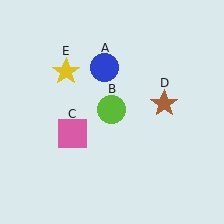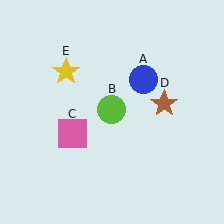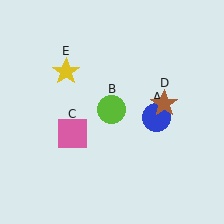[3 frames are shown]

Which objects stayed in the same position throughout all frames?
Lime circle (object B) and pink square (object C) and brown star (object D) and yellow star (object E) remained stationary.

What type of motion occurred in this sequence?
The blue circle (object A) rotated clockwise around the center of the scene.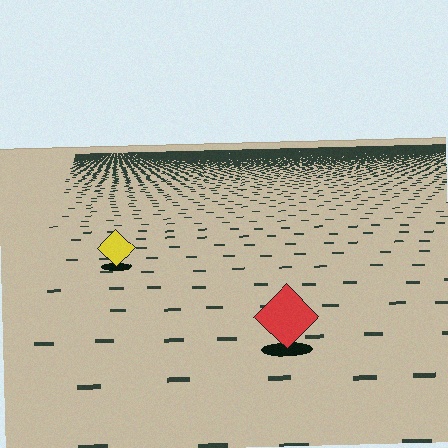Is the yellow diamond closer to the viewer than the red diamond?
No. The red diamond is closer — you can tell from the texture gradient: the ground texture is coarser near it.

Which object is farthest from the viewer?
The yellow diamond is farthest from the viewer. It appears smaller and the ground texture around it is denser.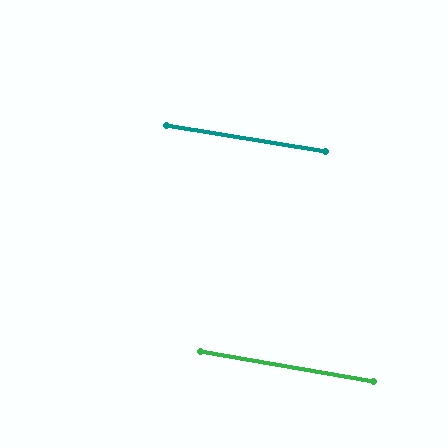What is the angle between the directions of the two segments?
Approximately 1 degree.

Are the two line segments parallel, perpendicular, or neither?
Parallel — their directions differ by only 0.6°.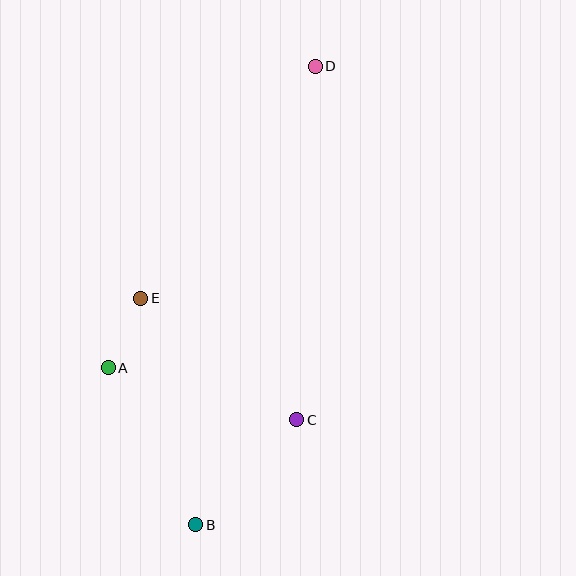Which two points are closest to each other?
Points A and E are closest to each other.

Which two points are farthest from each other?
Points B and D are farthest from each other.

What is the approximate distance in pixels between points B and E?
The distance between B and E is approximately 233 pixels.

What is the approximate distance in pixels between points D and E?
The distance between D and E is approximately 290 pixels.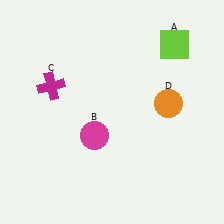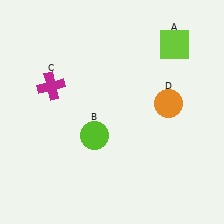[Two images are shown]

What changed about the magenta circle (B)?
In Image 1, B is magenta. In Image 2, it changed to lime.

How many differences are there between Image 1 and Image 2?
There is 1 difference between the two images.